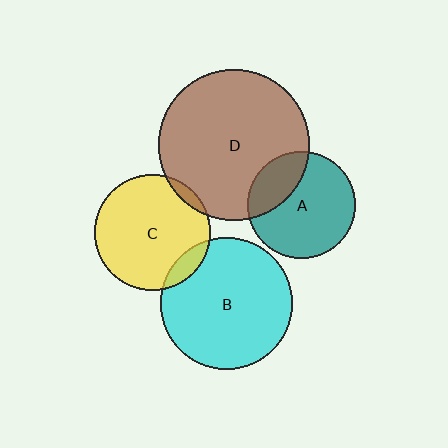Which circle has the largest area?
Circle D (brown).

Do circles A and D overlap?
Yes.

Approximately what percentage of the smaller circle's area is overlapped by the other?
Approximately 25%.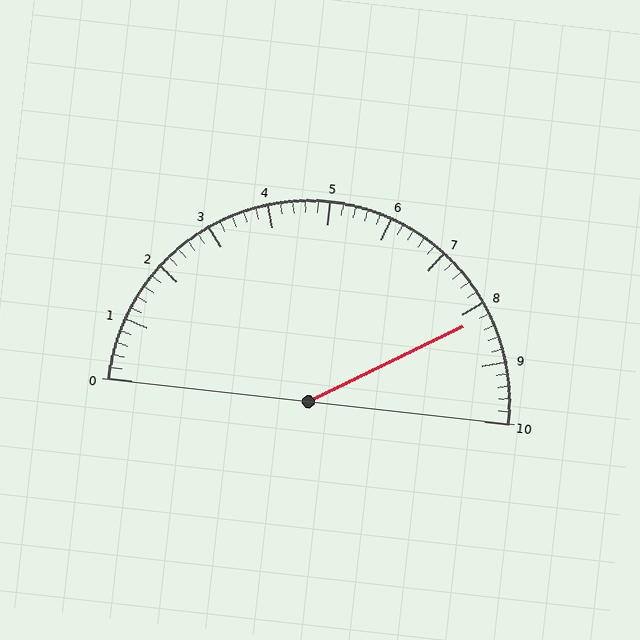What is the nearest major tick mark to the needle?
The nearest major tick mark is 8.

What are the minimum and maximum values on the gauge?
The gauge ranges from 0 to 10.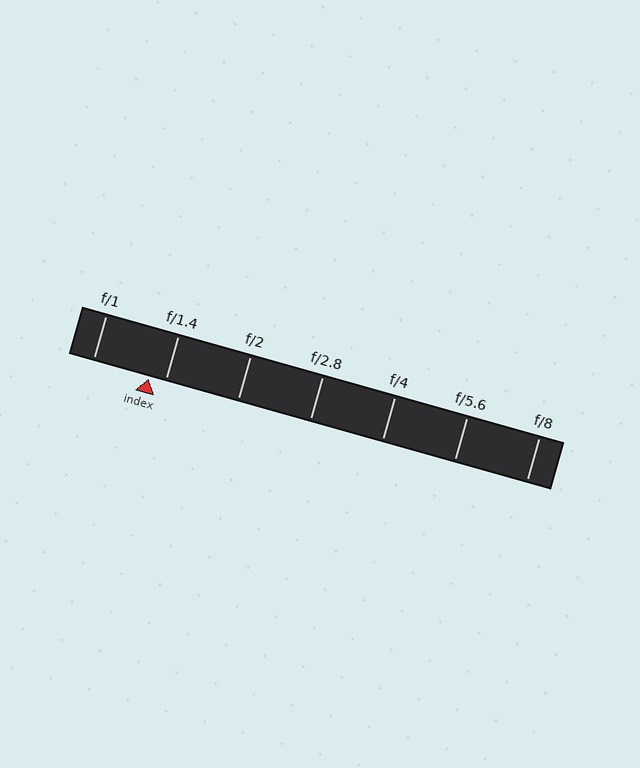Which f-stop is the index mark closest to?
The index mark is closest to f/1.4.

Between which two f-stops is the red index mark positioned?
The index mark is between f/1 and f/1.4.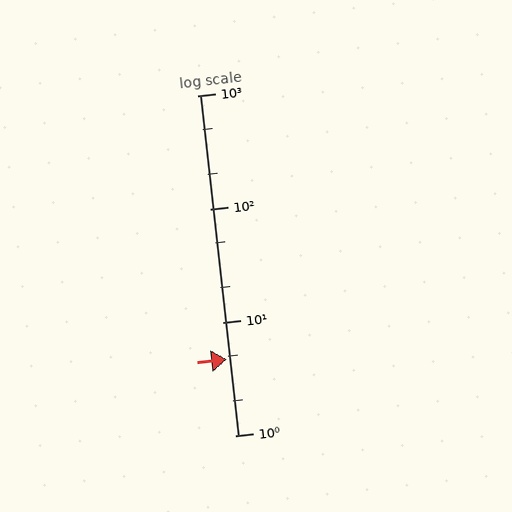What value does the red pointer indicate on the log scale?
The pointer indicates approximately 4.7.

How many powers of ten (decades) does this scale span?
The scale spans 3 decades, from 1 to 1000.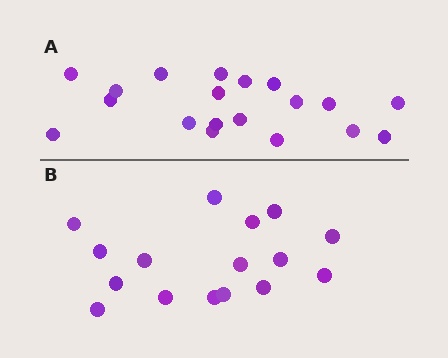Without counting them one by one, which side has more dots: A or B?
Region A (the top region) has more dots.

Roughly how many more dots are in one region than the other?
Region A has just a few more — roughly 2 or 3 more dots than region B.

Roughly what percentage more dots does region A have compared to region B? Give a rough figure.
About 20% more.